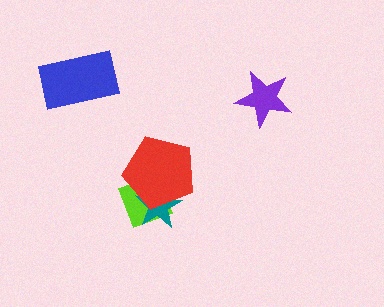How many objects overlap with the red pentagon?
2 objects overlap with the red pentagon.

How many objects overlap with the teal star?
2 objects overlap with the teal star.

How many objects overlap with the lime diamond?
2 objects overlap with the lime diamond.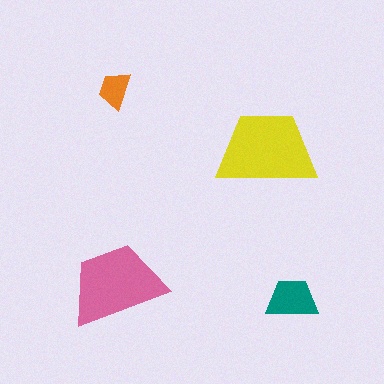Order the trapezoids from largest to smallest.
the yellow one, the pink one, the teal one, the orange one.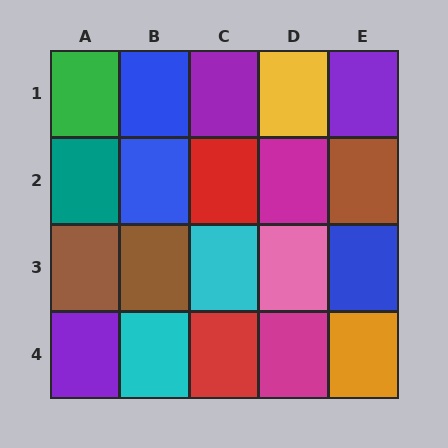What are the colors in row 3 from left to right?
Brown, brown, cyan, pink, blue.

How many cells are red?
2 cells are red.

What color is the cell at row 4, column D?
Magenta.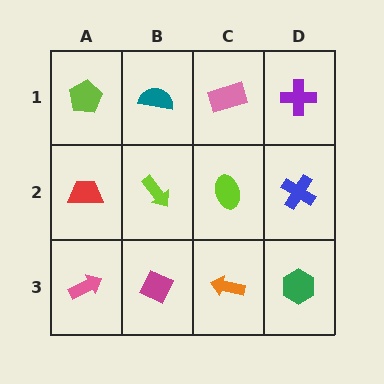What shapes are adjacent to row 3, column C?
A lime ellipse (row 2, column C), a magenta diamond (row 3, column B), a green hexagon (row 3, column D).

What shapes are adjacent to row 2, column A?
A lime pentagon (row 1, column A), a pink arrow (row 3, column A), a lime arrow (row 2, column B).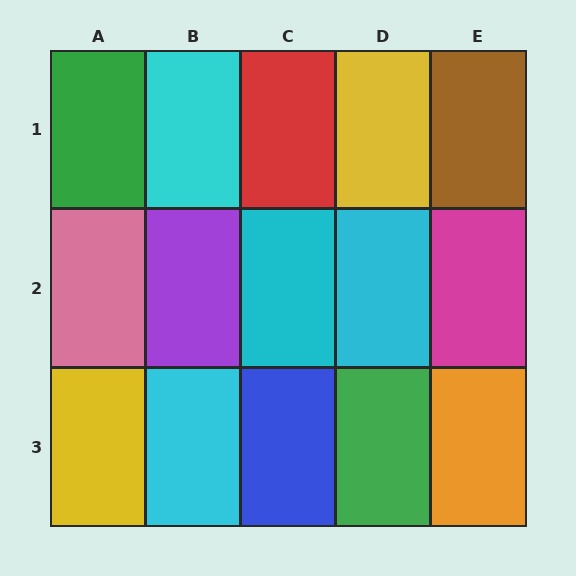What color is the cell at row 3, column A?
Yellow.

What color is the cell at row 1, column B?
Cyan.